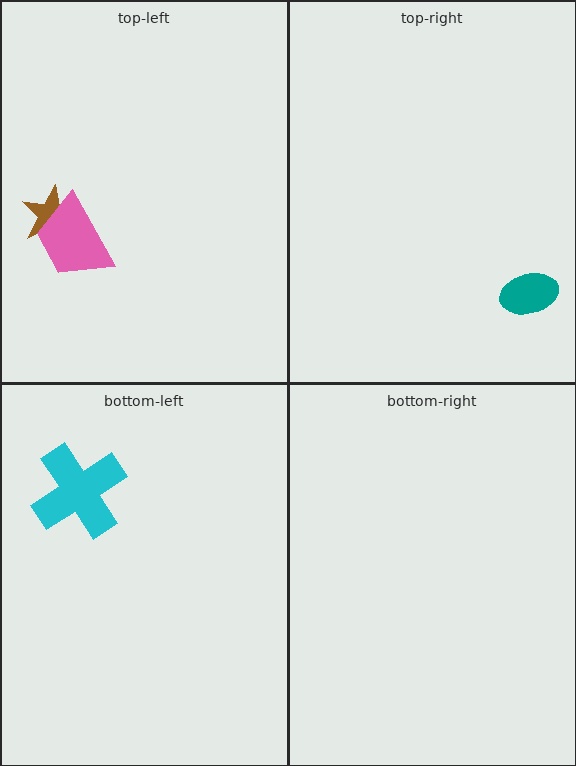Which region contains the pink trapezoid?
The top-left region.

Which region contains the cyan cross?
The bottom-left region.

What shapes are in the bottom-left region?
The cyan cross.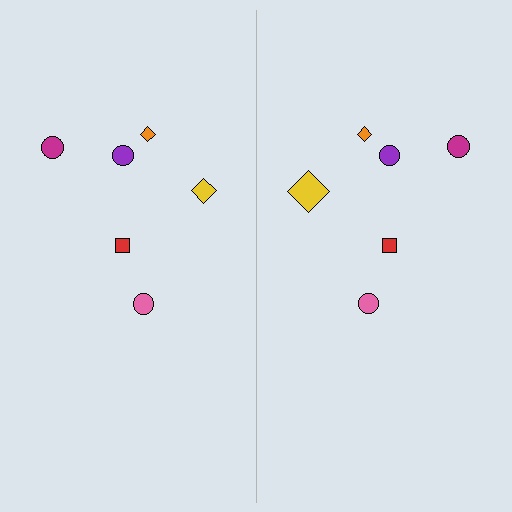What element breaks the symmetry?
The yellow diamond on the right side has a different size than its mirror counterpart.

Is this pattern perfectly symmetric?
No, the pattern is not perfectly symmetric. The yellow diamond on the right side has a different size than its mirror counterpart.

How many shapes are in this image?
There are 12 shapes in this image.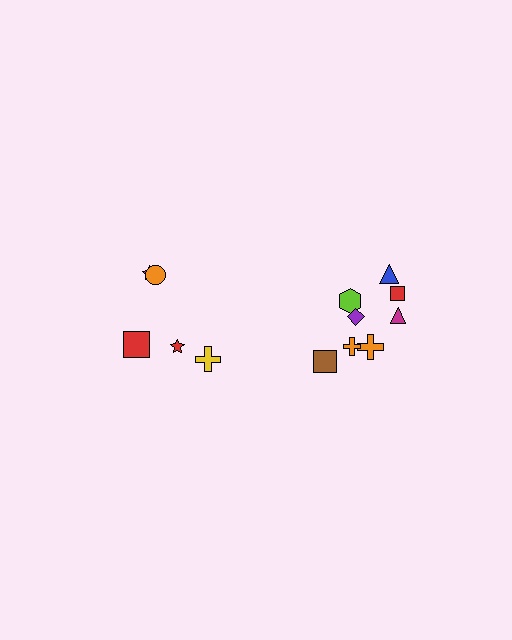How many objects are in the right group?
There are 8 objects.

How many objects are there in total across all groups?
There are 13 objects.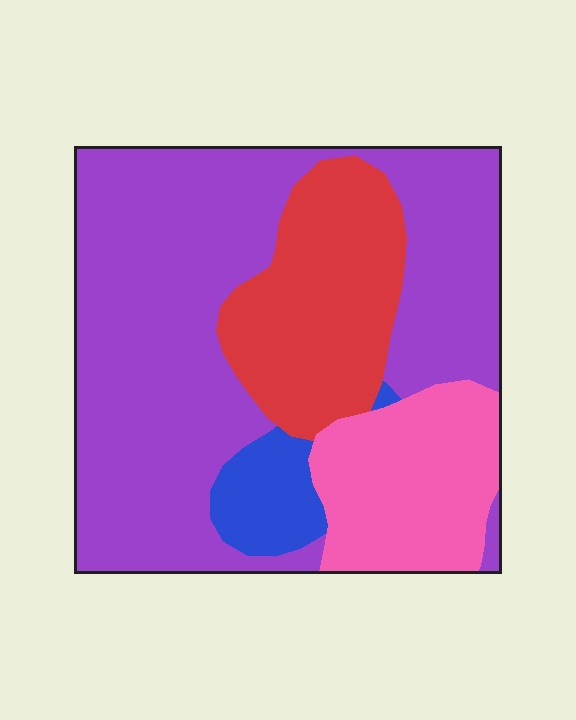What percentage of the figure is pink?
Pink takes up about one sixth (1/6) of the figure.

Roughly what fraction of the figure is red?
Red covers 20% of the figure.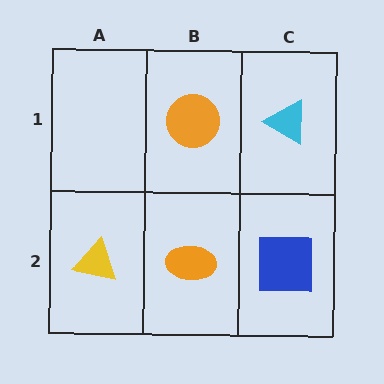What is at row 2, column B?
An orange ellipse.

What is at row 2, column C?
A blue square.